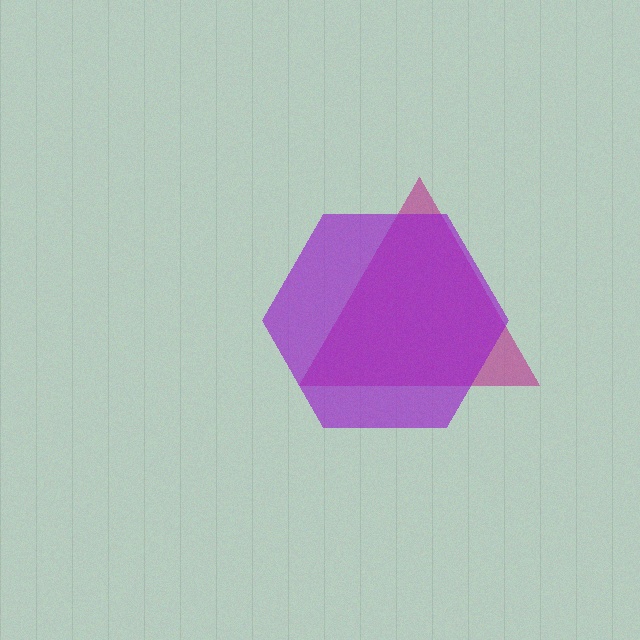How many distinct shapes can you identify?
There are 2 distinct shapes: a magenta triangle, a purple hexagon.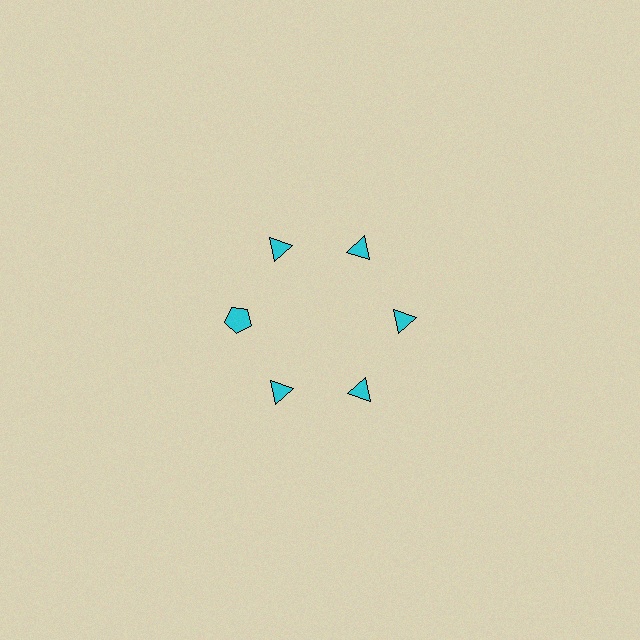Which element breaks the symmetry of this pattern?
The cyan pentagon at roughly the 9 o'clock position breaks the symmetry. All other shapes are cyan triangles.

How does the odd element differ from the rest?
It has a different shape: pentagon instead of triangle.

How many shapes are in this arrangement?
There are 6 shapes arranged in a ring pattern.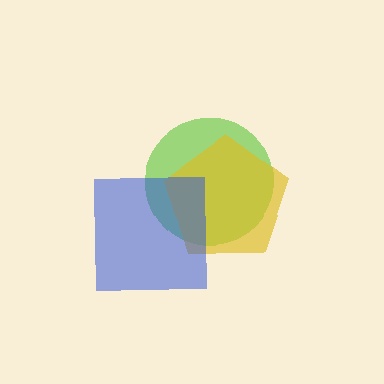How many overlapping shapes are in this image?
There are 3 overlapping shapes in the image.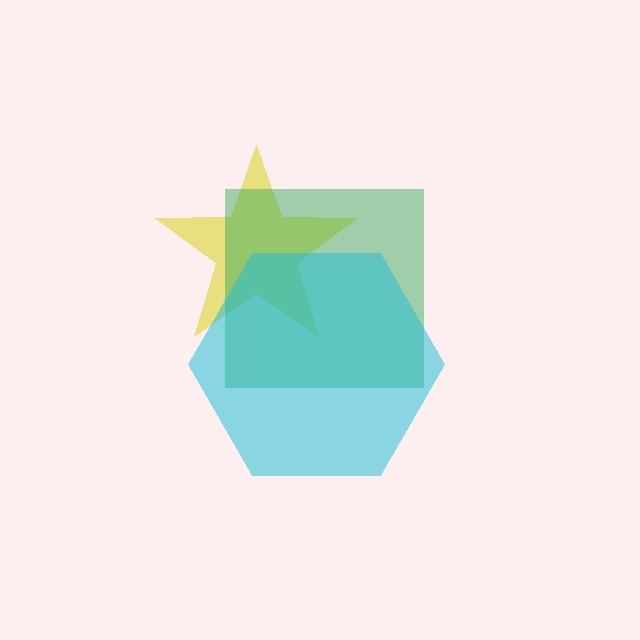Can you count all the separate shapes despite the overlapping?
Yes, there are 3 separate shapes.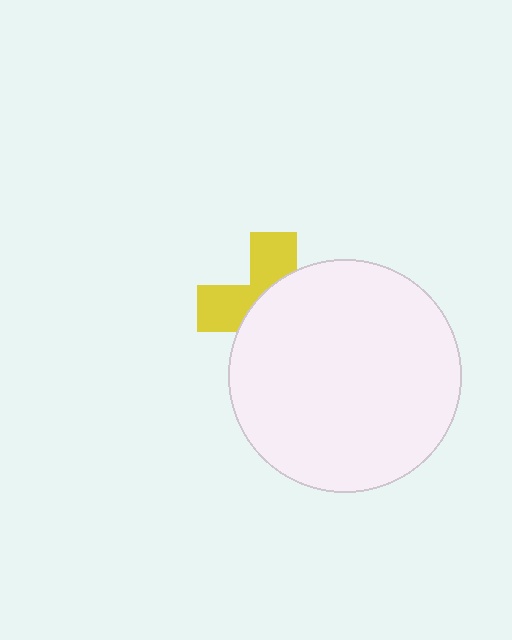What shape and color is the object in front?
The object in front is a white circle.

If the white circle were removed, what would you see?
You would see the complete yellow cross.